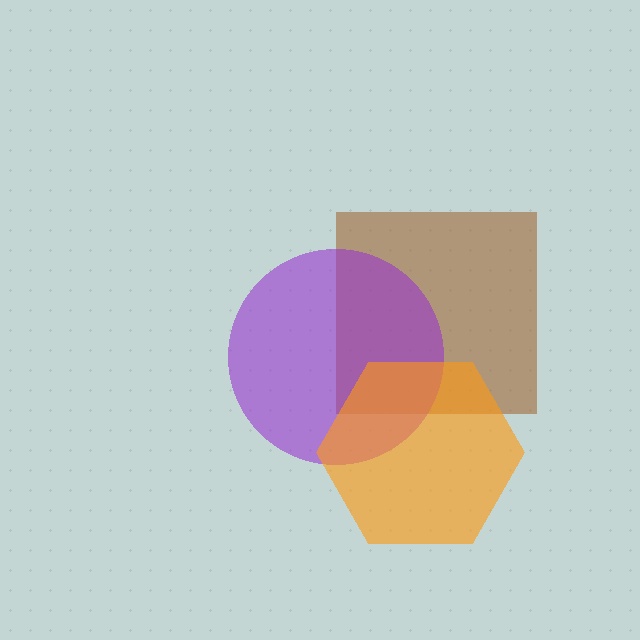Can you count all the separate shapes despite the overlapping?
Yes, there are 3 separate shapes.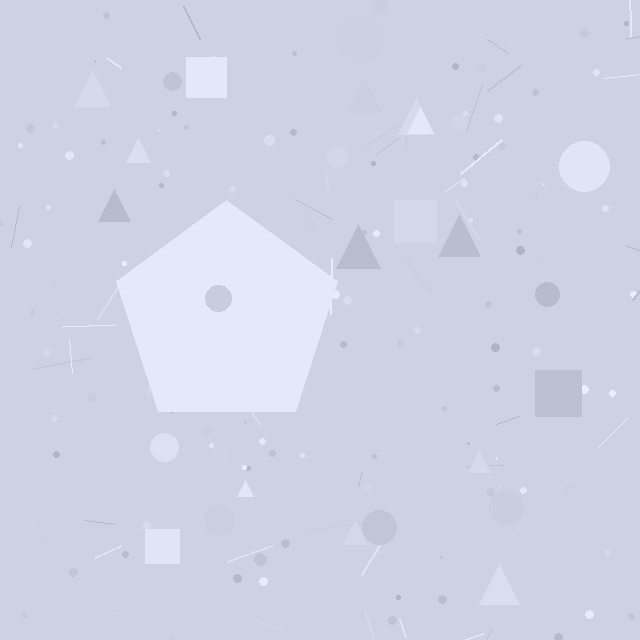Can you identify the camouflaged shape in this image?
The camouflaged shape is a pentagon.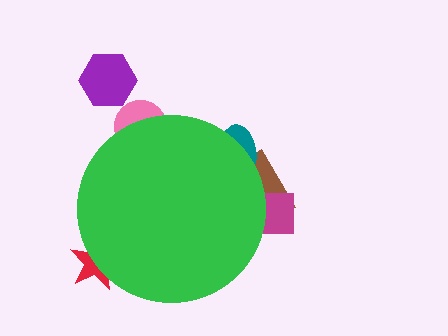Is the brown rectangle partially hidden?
Yes, the brown rectangle is partially hidden behind the green circle.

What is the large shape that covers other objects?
A green circle.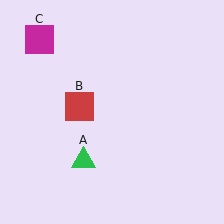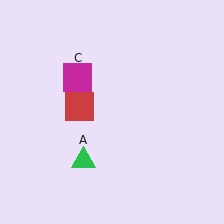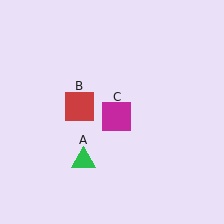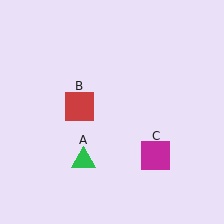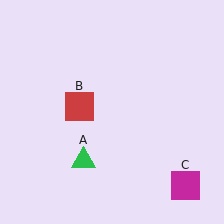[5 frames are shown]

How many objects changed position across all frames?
1 object changed position: magenta square (object C).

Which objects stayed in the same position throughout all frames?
Green triangle (object A) and red square (object B) remained stationary.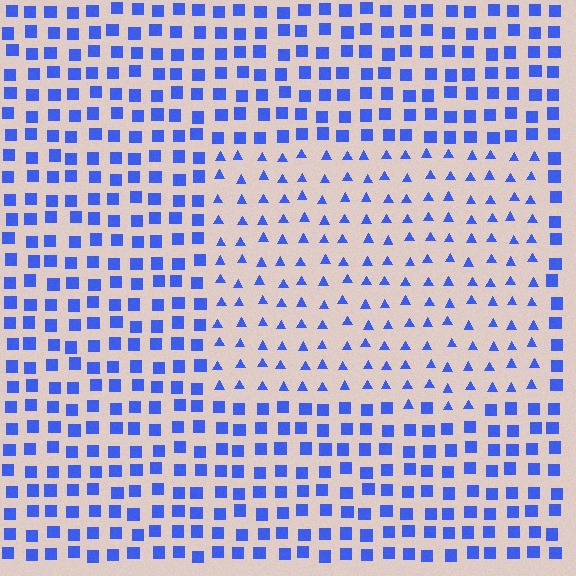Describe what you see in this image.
The image is filled with small blue elements arranged in a uniform grid. A rectangle-shaped region contains triangles, while the surrounding area contains squares. The boundary is defined purely by the change in element shape.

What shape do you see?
I see a rectangle.